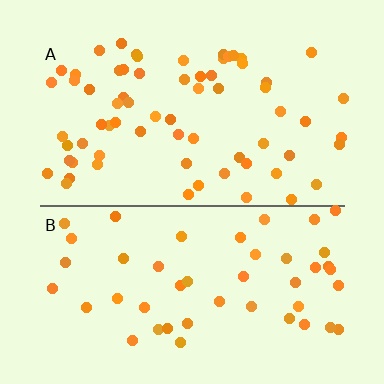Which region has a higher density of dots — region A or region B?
A (the top).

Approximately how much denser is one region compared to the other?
Approximately 1.4× — region A over region B.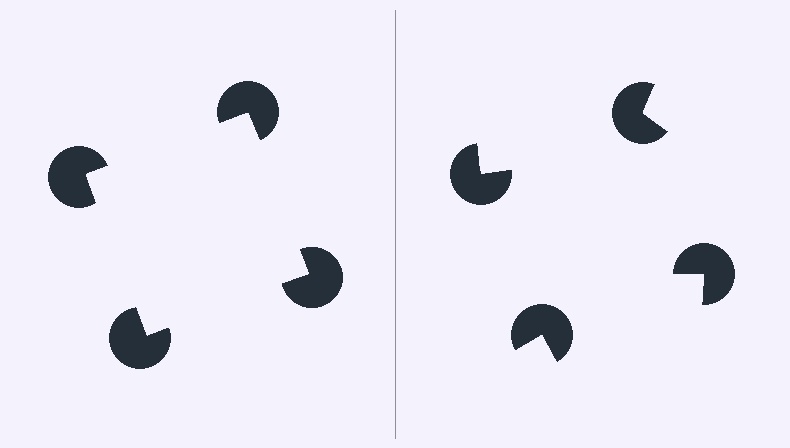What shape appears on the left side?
An illusory square.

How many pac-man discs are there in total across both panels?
8 — 4 on each side.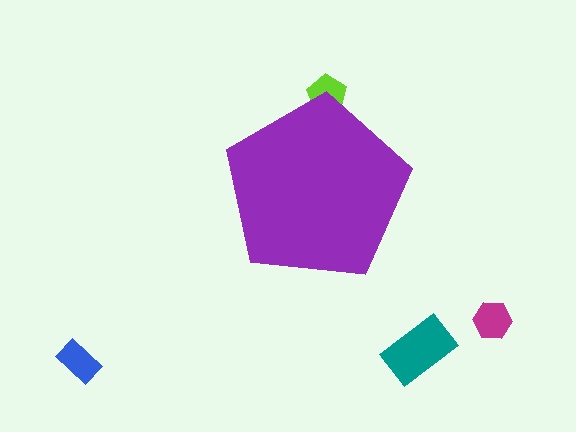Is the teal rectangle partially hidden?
No, the teal rectangle is fully visible.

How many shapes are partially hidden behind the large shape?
1 shape is partially hidden.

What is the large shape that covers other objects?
A purple pentagon.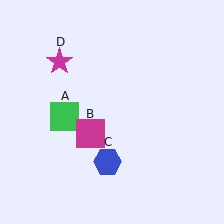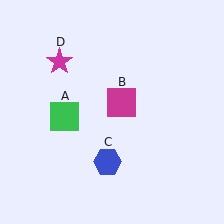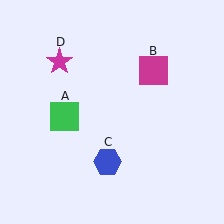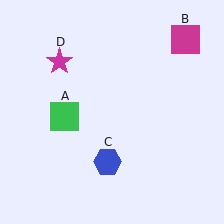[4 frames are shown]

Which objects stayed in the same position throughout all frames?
Green square (object A) and blue hexagon (object C) and magenta star (object D) remained stationary.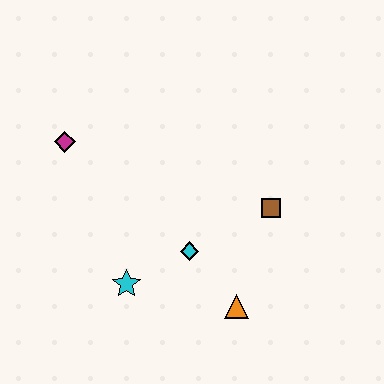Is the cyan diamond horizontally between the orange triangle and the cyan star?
Yes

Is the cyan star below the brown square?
Yes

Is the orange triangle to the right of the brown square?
No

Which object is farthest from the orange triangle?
The magenta diamond is farthest from the orange triangle.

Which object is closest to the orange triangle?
The cyan diamond is closest to the orange triangle.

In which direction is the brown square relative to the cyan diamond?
The brown square is to the right of the cyan diamond.